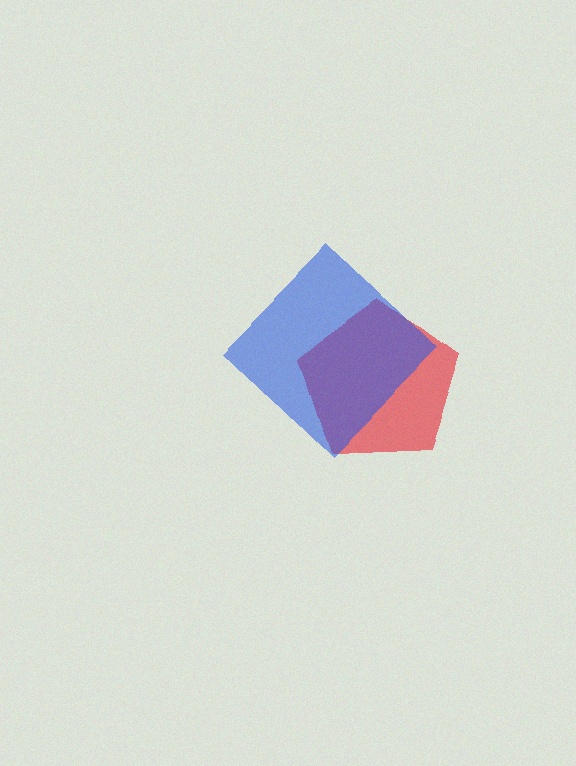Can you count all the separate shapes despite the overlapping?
Yes, there are 2 separate shapes.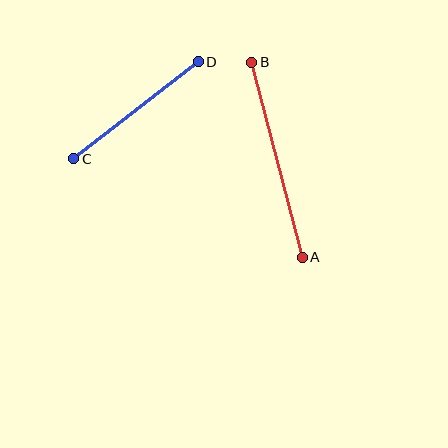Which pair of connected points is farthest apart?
Points A and B are farthest apart.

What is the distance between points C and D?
The distance is approximately 158 pixels.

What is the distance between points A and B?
The distance is approximately 201 pixels.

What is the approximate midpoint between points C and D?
The midpoint is at approximately (136, 110) pixels.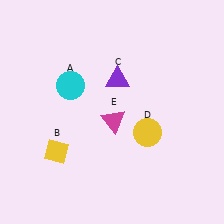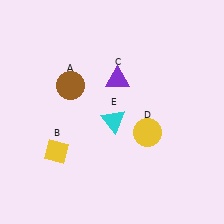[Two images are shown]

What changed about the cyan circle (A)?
In Image 1, A is cyan. In Image 2, it changed to brown.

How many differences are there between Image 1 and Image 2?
There are 2 differences between the two images.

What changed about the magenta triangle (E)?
In Image 1, E is magenta. In Image 2, it changed to cyan.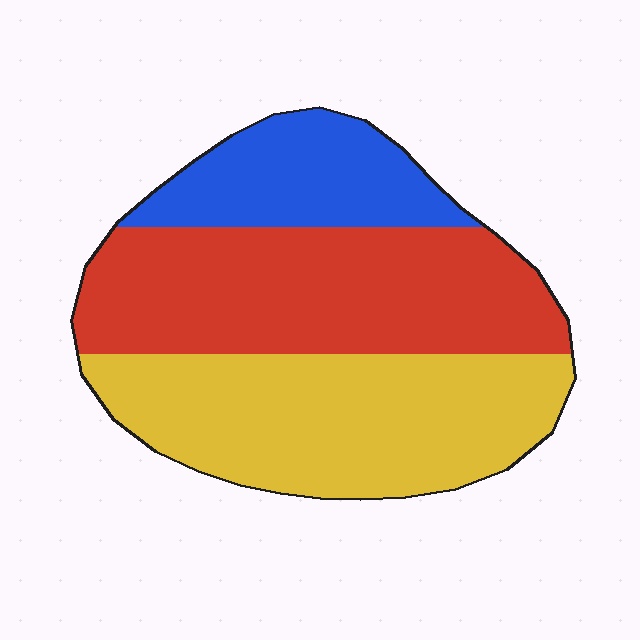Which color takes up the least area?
Blue, at roughly 20%.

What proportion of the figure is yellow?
Yellow takes up about two fifths (2/5) of the figure.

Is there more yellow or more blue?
Yellow.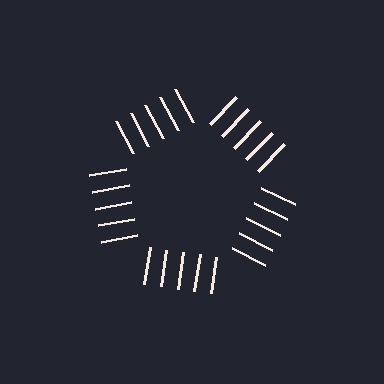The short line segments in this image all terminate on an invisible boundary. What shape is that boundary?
An illusory pentagon — the line segments terminate on its edges but no continuous stroke is drawn.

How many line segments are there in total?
25 — 5 along each of the 5 edges.